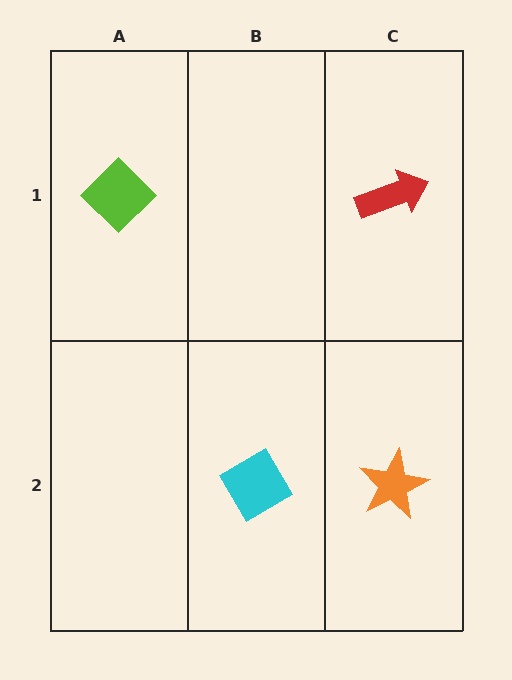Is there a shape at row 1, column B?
No, that cell is empty.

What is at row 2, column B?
A cyan diamond.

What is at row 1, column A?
A lime diamond.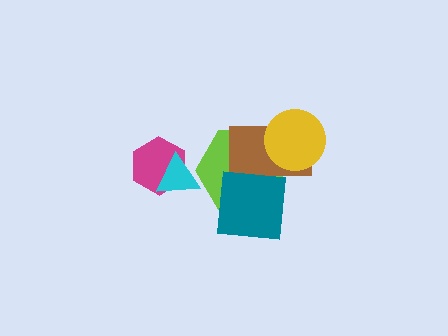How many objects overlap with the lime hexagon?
3 objects overlap with the lime hexagon.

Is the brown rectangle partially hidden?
Yes, it is partially covered by another shape.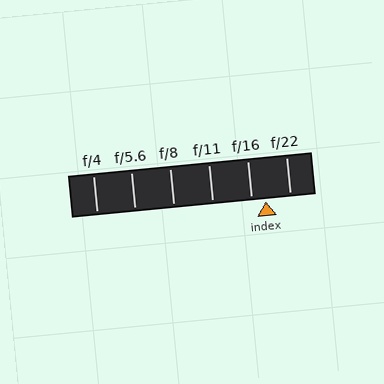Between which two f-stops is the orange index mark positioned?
The index mark is between f/16 and f/22.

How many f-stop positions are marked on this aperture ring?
There are 6 f-stop positions marked.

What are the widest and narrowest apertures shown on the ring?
The widest aperture shown is f/4 and the narrowest is f/22.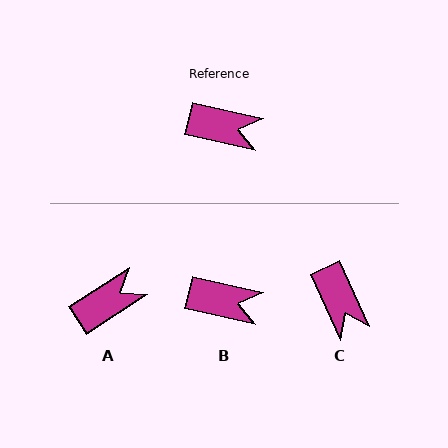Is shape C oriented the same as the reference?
No, it is off by about 53 degrees.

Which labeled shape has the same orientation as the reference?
B.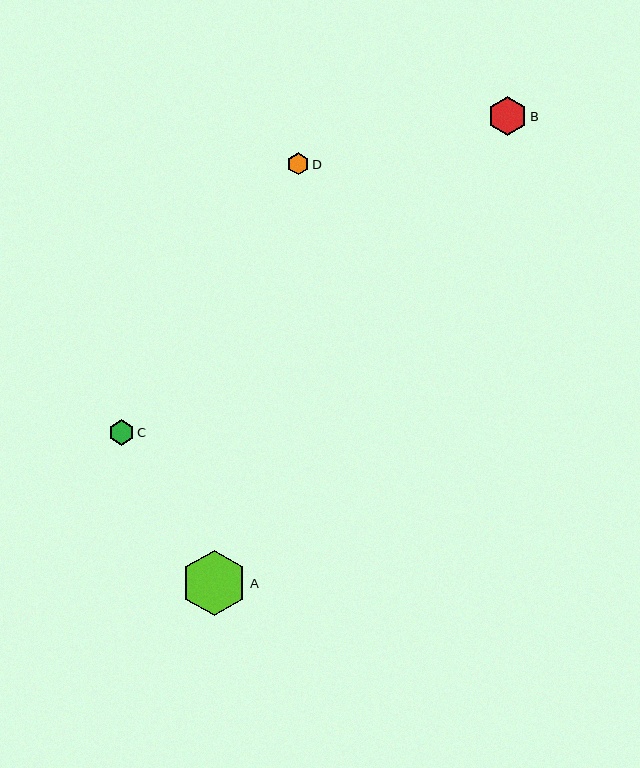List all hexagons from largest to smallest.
From largest to smallest: A, B, C, D.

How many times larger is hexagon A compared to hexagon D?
Hexagon A is approximately 3.0 times the size of hexagon D.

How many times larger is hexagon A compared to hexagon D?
Hexagon A is approximately 3.0 times the size of hexagon D.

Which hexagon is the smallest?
Hexagon D is the smallest with a size of approximately 22 pixels.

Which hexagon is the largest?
Hexagon A is the largest with a size of approximately 65 pixels.